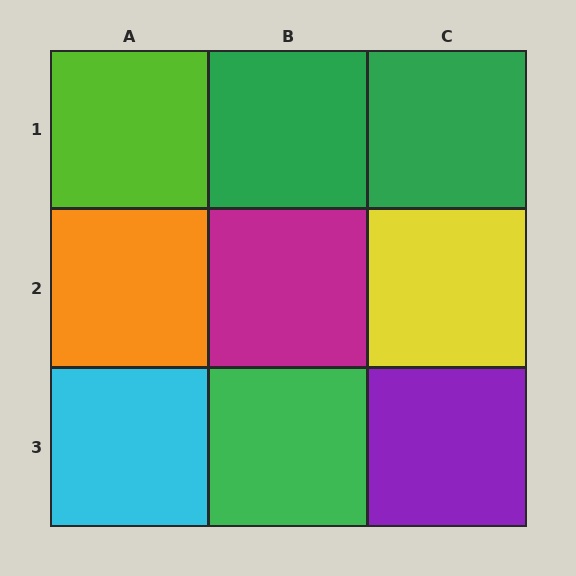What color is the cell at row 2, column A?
Orange.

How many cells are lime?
1 cell is lime.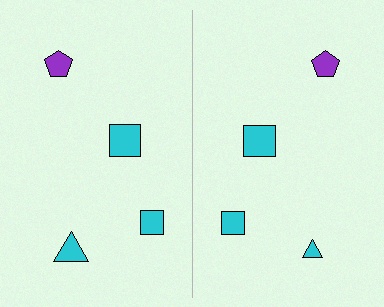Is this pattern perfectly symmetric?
No, the pattern is not perfectly symmetric. The cyan triangle on the right side has a different size than its mirror counterpart.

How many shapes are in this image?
There are 8 shapes in this image.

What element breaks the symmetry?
The cyan triangle on the right side has a different size than its mirror counterpart.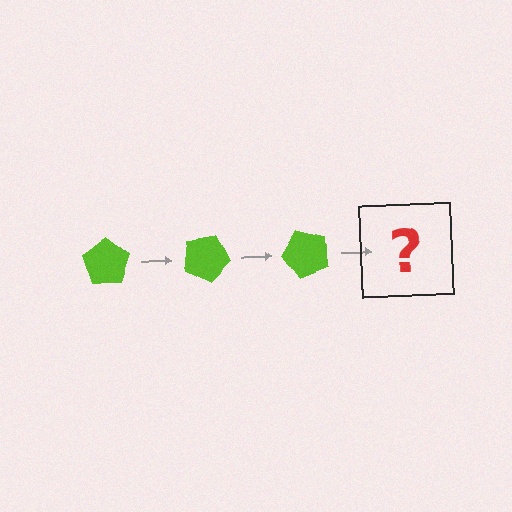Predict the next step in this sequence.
The next step is a lime pentagon rotated 75 degrees.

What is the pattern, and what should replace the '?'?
The pattern is that the pentagon rotates 25 degrees each step. The '?' should be a lime pentagon rotated 75 degrees.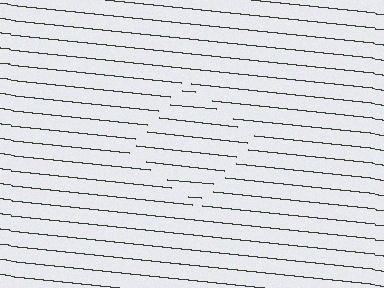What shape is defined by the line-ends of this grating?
An illusory square. The interior of the shape contains the same grating, shifted by half a period — the contour is defined by the phase discontinuity where line-ends from the inner and outer gratings abut.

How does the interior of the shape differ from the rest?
The interior of the shape contains the same grating, shifted by half a period — the contour is defined by the phase discontinuity where line-ends from the inner and outer gratings abut.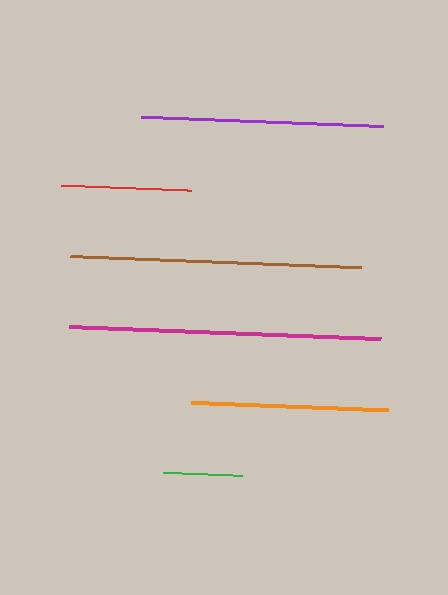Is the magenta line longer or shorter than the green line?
The magenta line is longer than the green line.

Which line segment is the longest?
The magenta line is the longest at approximately 312 pixels.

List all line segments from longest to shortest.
From longest to shortest: magenta, brown, purple, orange, red, green.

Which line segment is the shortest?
The green line is the shortest at approximately 80 pixels.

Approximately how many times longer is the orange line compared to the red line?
The orange line is approximately 1.5 times the length of the red line.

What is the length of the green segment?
The green segment is approximately 80 pixels long.